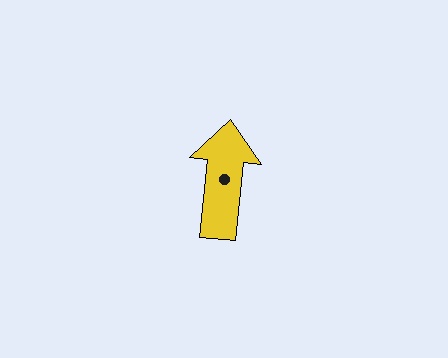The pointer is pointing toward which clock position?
Roughly 12 o'clock.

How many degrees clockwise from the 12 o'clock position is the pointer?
Approximately 6 degrees.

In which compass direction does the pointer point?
North.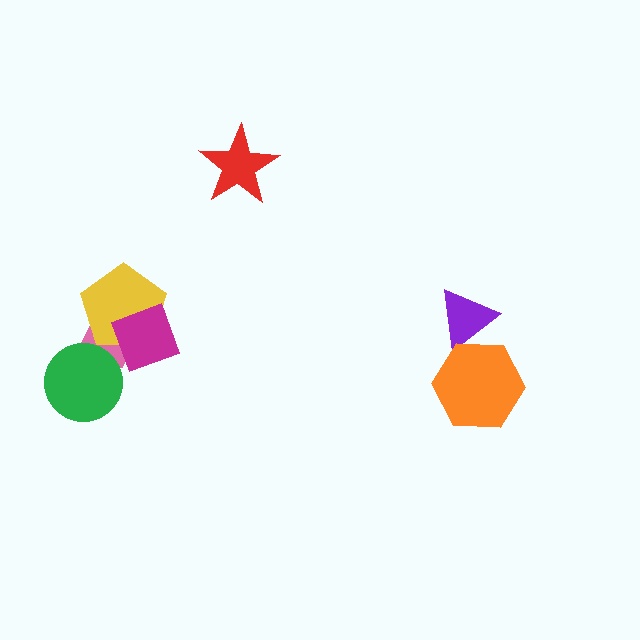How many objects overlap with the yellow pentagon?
2 objects overlap with the yellow pentagon.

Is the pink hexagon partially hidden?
Yes, it is partially covered by another shape.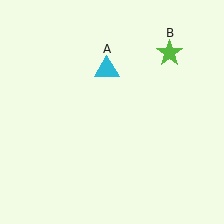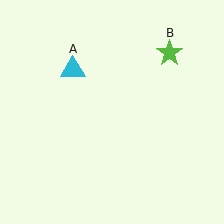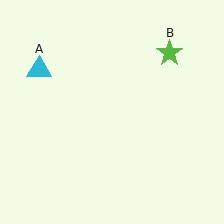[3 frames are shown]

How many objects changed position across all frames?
1 object changed position: cyan triangle (object A).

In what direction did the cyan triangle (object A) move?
The cyan triangle (object A) moved left.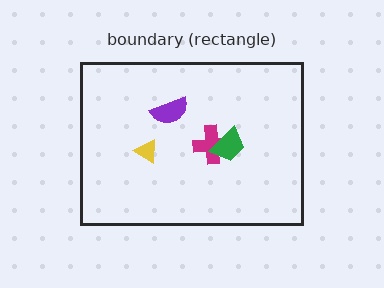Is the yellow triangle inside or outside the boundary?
Inside.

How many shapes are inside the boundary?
4 inside, 0 outside.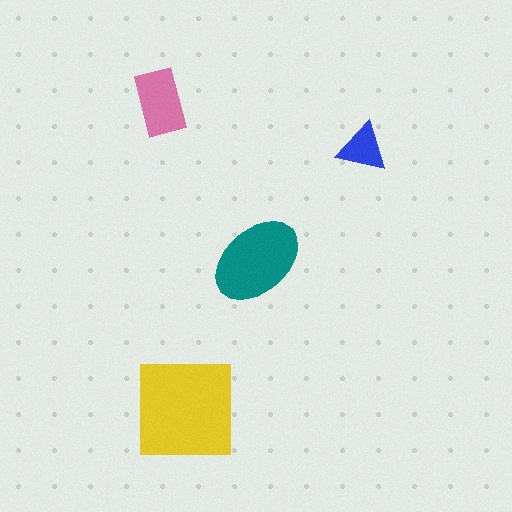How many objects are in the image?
There are 4 objects in the image.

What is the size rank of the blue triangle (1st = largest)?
4th.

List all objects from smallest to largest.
The blue triangle, the pink rectangle, the teal ellipse, the yellow square.